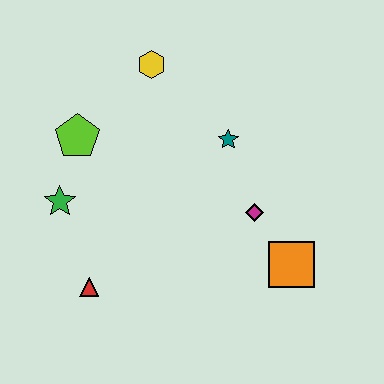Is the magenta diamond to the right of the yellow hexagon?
Yes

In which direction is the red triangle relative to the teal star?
The red triangle is below the teal star.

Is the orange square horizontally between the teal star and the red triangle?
No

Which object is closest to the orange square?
The magenta diamond is closest to the orange square.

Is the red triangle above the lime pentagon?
No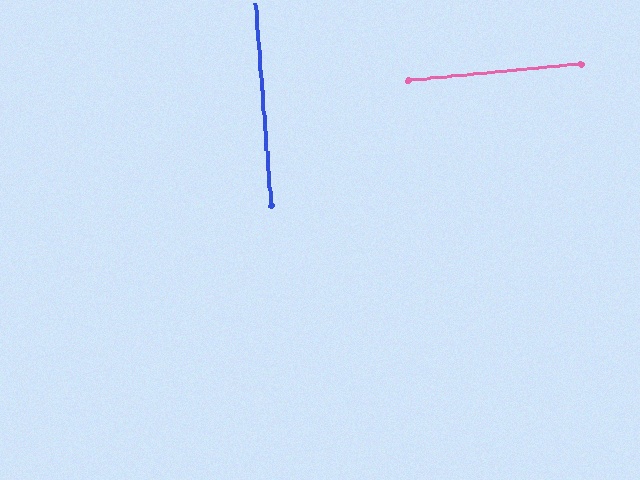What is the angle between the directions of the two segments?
Approximately 89 degrees.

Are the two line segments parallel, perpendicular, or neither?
Perpendicular — they meet at approximately 89°.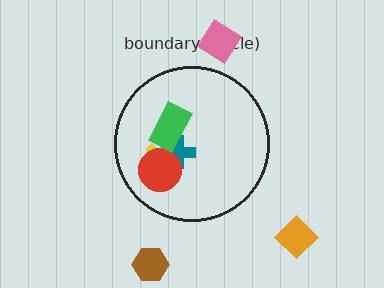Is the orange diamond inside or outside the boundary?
Outside.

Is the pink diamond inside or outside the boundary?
Outside.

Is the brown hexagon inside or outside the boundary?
Outside.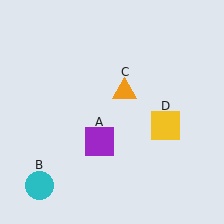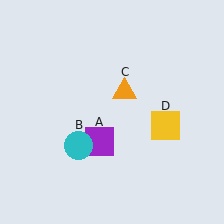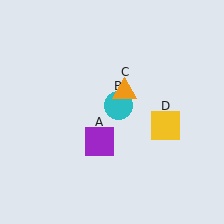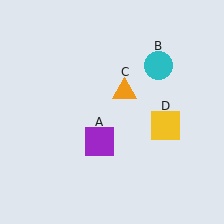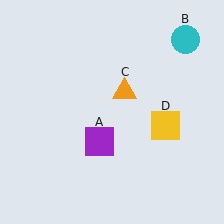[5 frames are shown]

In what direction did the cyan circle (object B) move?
The cyan circle (object B) moved up and to the right.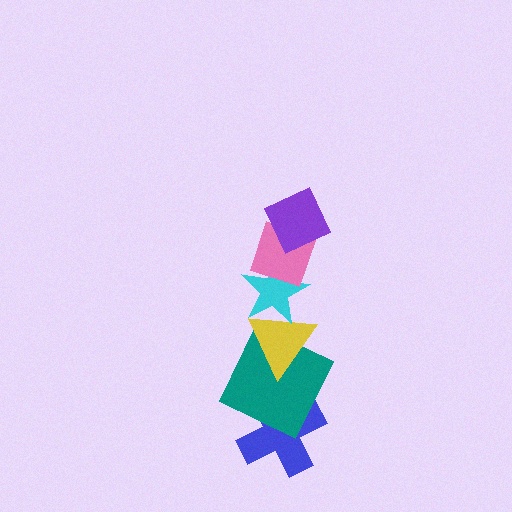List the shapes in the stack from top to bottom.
From top to bottom: the purple diamond, the pink diamond, the cyan star, the yellow triangle, the teal square, the blue cross.